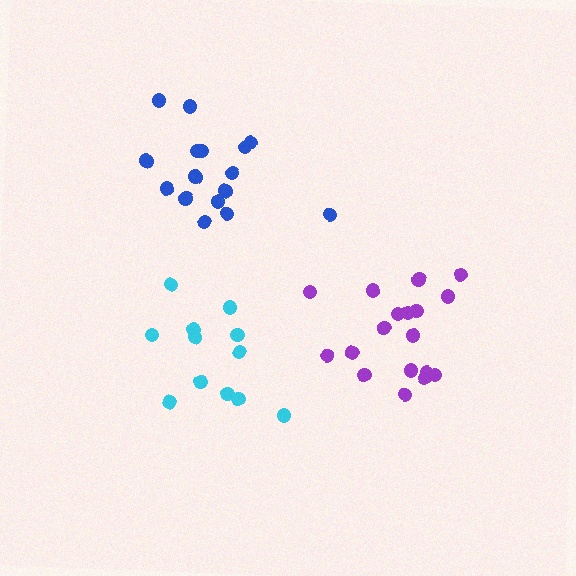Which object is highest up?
The blue cluster is topmost.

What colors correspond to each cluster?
The clusters are colored: purple, blue, cyan.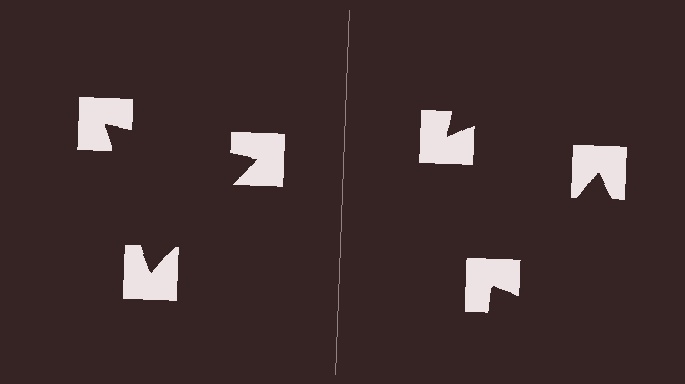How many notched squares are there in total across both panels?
6 — 3 on each side.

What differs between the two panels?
The notched squares are positioned identically on both sides; only the wedge orientations differ. On the left they align to a triangle; on the right they are misaligned.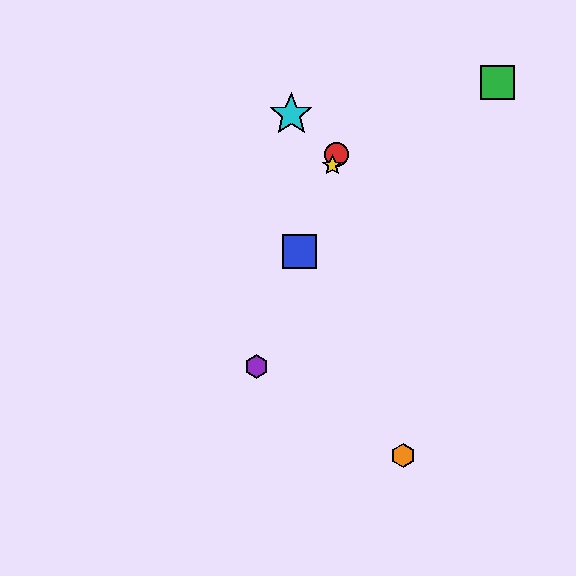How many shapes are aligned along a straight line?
4 shapes (the red circle, the blue square, the yellow star, the purple hexagon) are aligned along a straight line.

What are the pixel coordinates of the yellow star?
The yellow star is at (332, 165).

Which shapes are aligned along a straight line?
The red circle, the blue square, the yellow star, the purple hexagon are aligned along a straight line.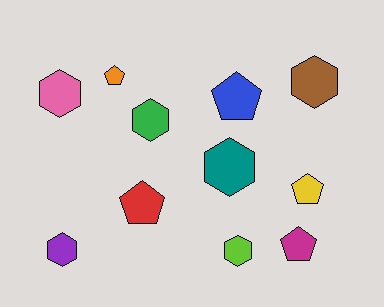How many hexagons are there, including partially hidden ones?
There are 6 hexagons.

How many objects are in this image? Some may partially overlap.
There are 11 objects.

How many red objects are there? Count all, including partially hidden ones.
There is 1 red object.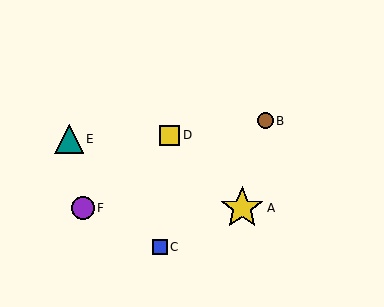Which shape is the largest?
The yellow star (labeled A) is the largest.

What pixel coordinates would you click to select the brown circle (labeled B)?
Click at (266, 121) to select the brown circle B.